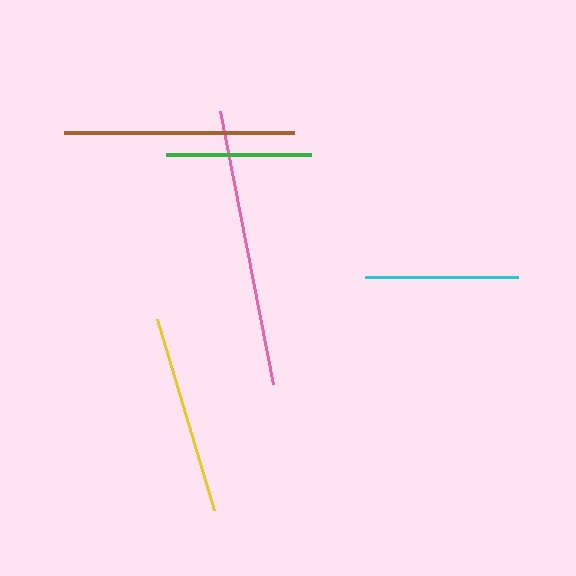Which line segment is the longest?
The pink line is the longest at approximately 278 pixels.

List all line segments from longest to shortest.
From longest to shortest: pink, brown, yellow, cyan, green.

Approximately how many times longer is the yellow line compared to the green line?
The yellow line is approximately 1.4 times the length of the green line.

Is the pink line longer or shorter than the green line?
The pink line is longer than the green line.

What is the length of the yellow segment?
The yellow segment is approximately 199 pixels long.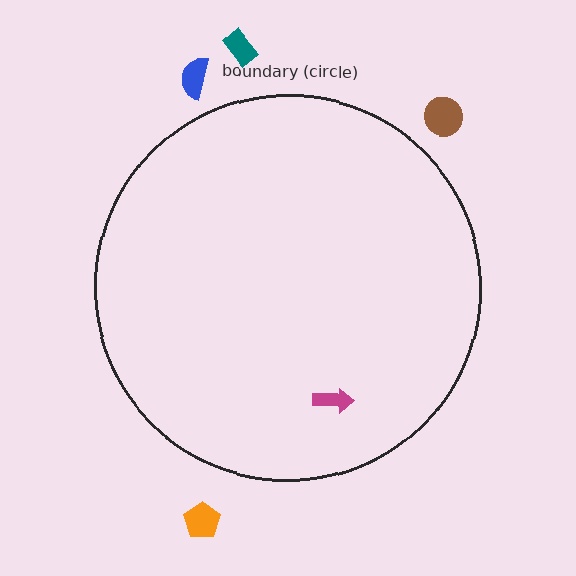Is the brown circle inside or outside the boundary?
Outside.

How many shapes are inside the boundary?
1 inside, 4 outside.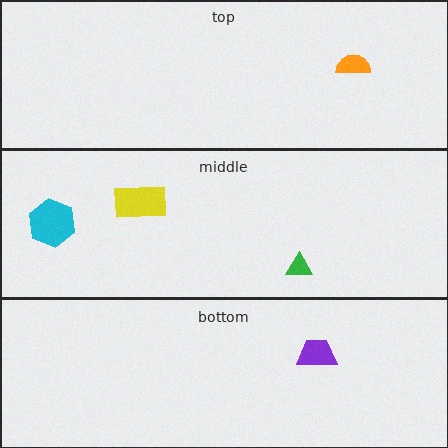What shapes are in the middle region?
The cyan hexagon, the green triangle, the yellow rectangle.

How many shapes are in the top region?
1.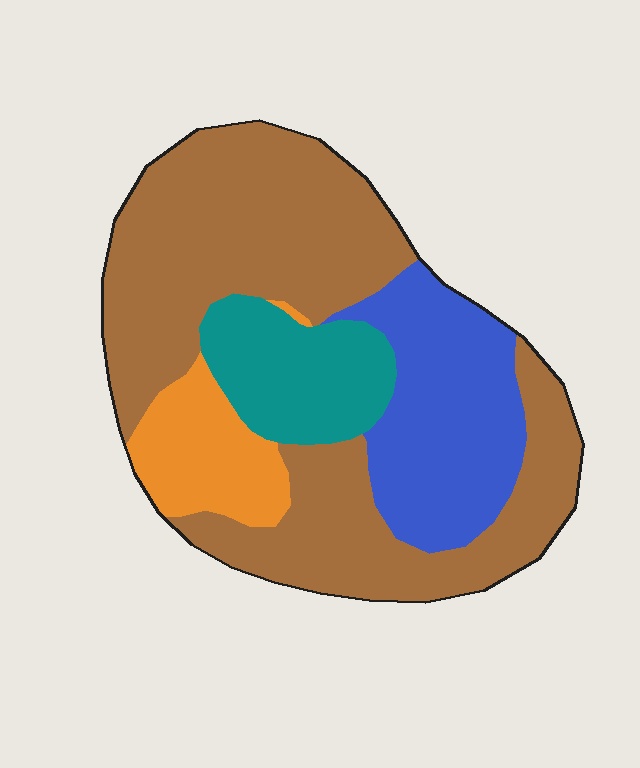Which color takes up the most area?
Brown, at roughly 55%.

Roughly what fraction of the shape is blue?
Blue takes up about one fifth (1/5) of the shape.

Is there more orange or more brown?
Brown.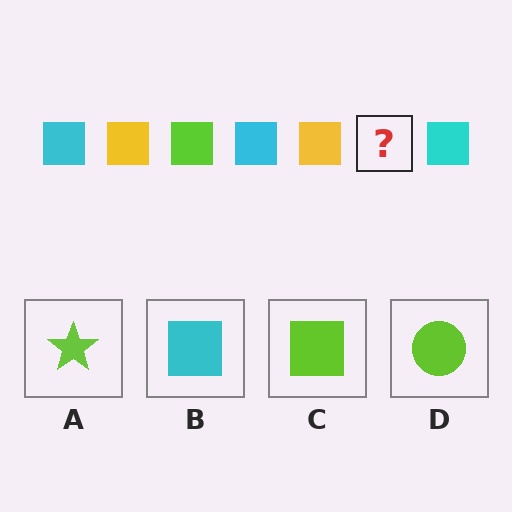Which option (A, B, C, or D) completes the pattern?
C.